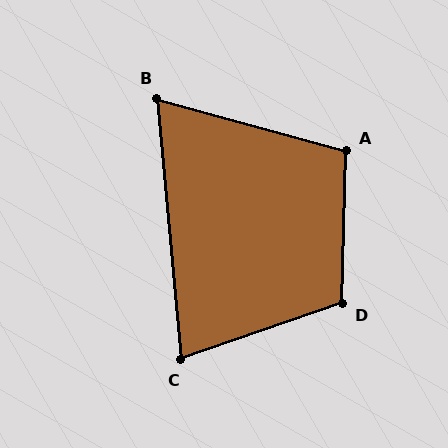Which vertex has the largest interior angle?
D, at approximately 111 degrees.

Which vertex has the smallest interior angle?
B, at approximately 69 degrees.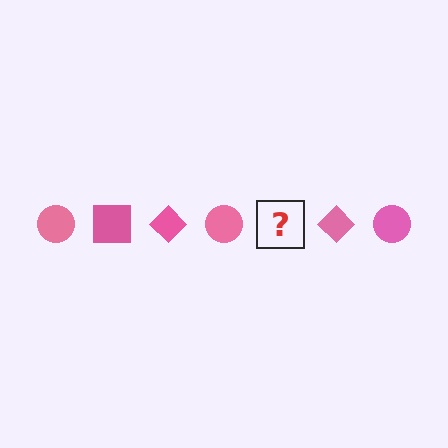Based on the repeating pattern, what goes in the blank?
The blank should be a pink square.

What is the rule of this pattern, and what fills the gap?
The rule is that the pattern cycles through circle, square, diamond shapes in pink. The gap should be filled with a pink square.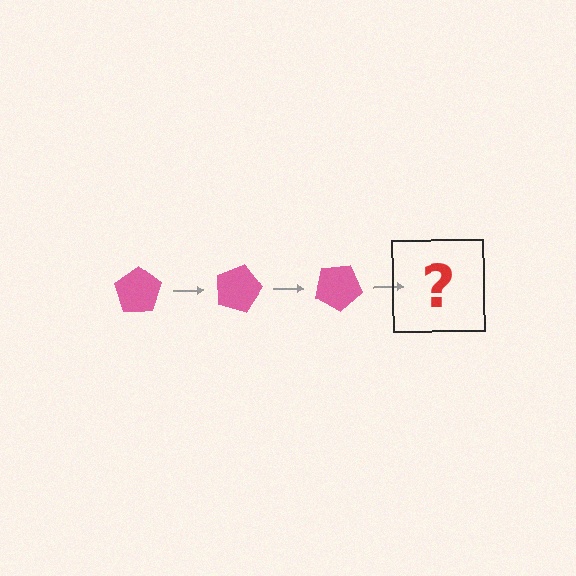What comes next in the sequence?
The next element should be a pink pentagon rotated 45 degrees.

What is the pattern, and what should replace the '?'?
The pattern is that the pentagon rotates 15 degrees each step. The '?' should be a pink pentagon rotated 45 degrees.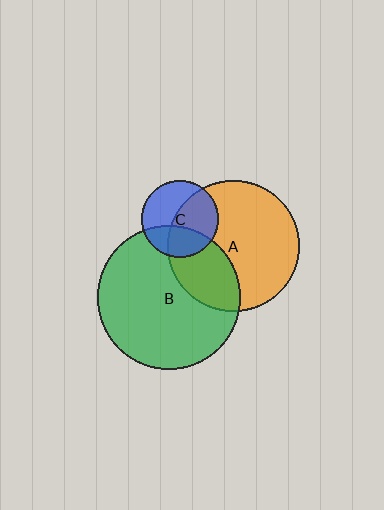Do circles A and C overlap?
Yes.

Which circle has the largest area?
Circle B (green).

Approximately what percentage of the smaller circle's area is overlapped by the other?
Approximately 55%.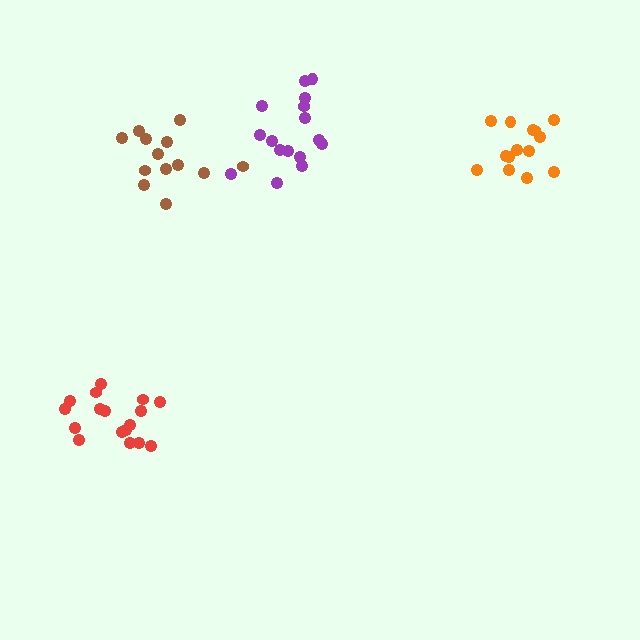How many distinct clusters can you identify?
There are 4 distinct clusters.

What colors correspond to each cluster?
The clusters are colored: brown, orange, purple, red.